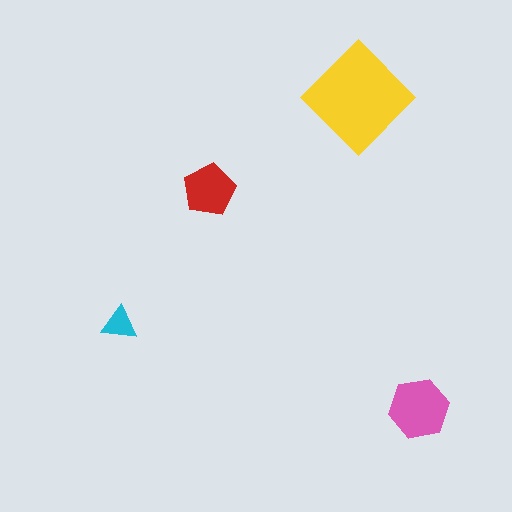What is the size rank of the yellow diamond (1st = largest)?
1st.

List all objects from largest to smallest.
The yellow diamond, the pink hexagon, the red pentagon, the cyan triangle.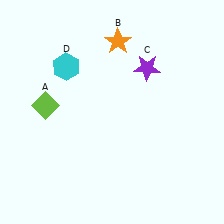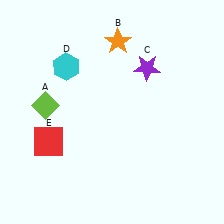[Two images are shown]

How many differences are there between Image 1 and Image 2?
There is 1 difference between the two images.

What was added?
A red square (E) was added in Image 2.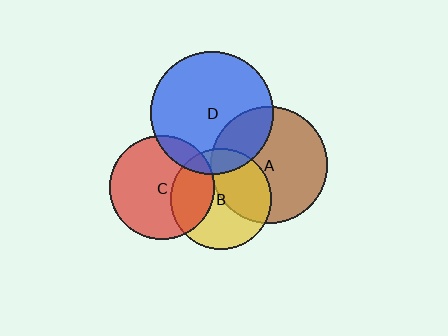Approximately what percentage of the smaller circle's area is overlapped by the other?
Approximately 15%.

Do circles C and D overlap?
Yes.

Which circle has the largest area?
Circle D (blue).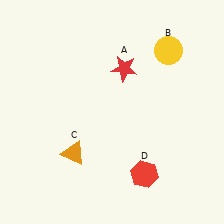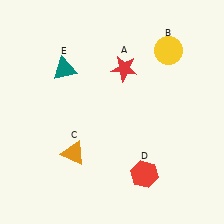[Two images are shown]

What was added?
A teal triangle (E) was added in Image 2.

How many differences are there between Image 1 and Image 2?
There is 1 difference between the two images.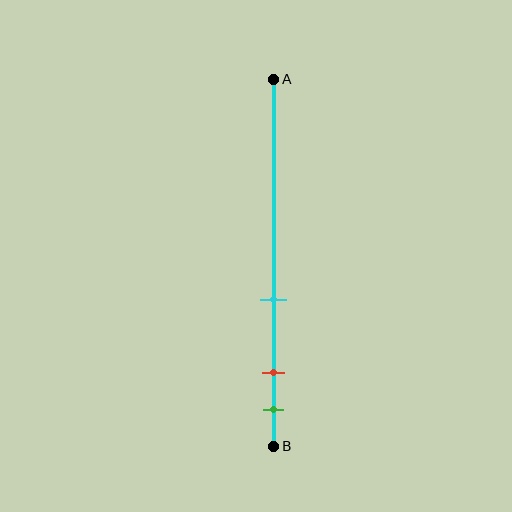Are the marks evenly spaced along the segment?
No, the marks are not evenly spaced.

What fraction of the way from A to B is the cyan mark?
The cyan mark is approximately 60% (0.6) of the way from A to B.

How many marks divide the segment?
There are 3 marks dividing the segment.